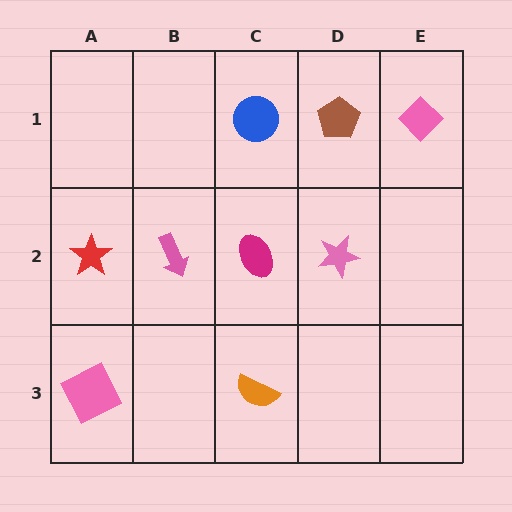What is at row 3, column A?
A pink square.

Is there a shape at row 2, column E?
No, that cell is empty.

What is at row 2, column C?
A magenta ellipse.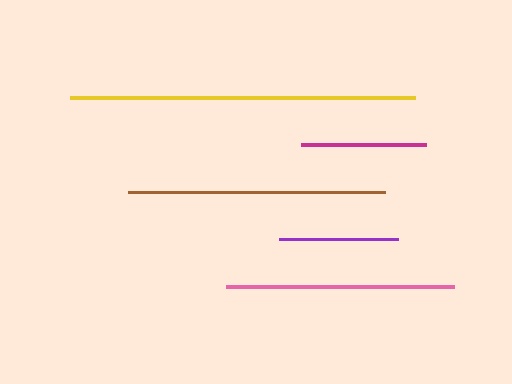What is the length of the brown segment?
The brown segment is approximately 257 pixels long.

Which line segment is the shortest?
The purple line is the shortest at approximately 119 pixels.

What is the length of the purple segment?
The purple segment is approximately 119 pixels long.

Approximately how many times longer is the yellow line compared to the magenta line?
The yellow line is approximately 2.8 times the length of the magenta line.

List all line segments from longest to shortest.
From longest to shortest: yellow, brown, pink, magenta, purple.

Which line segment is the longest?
The yellow line is the longest at approximately 345 pixels.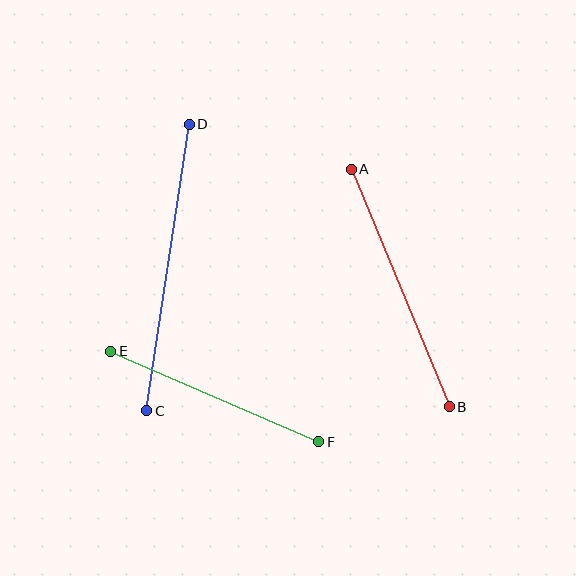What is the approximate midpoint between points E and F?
The midpoint is at approximately (215, 396) pixels.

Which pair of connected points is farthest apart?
Points C and D are farthest apart.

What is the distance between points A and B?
The distance is approximately 257 pixels.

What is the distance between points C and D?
The distance is approximately 289 pixels.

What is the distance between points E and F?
The distance is approximately 227 pixels.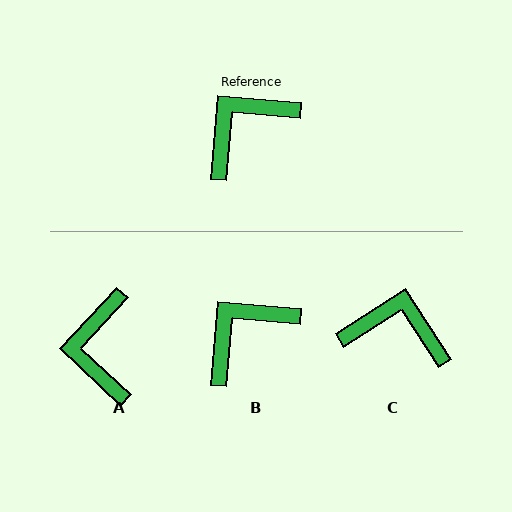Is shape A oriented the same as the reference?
No, it is off by about 52 degrees.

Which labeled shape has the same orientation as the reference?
B.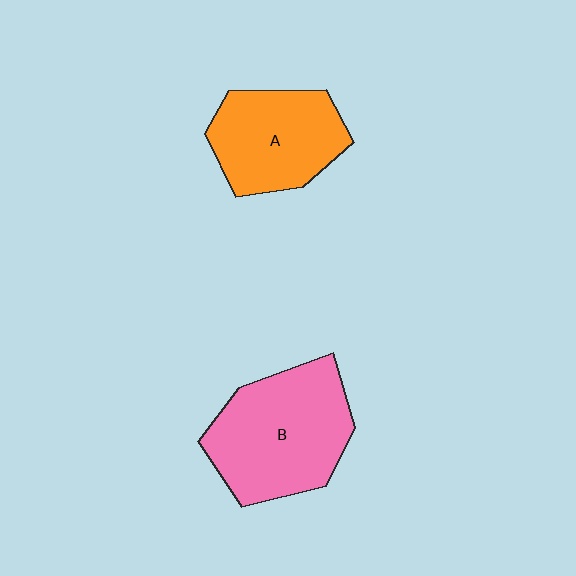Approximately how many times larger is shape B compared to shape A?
Approximately 1.3 times.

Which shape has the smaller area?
Shape A (orange).